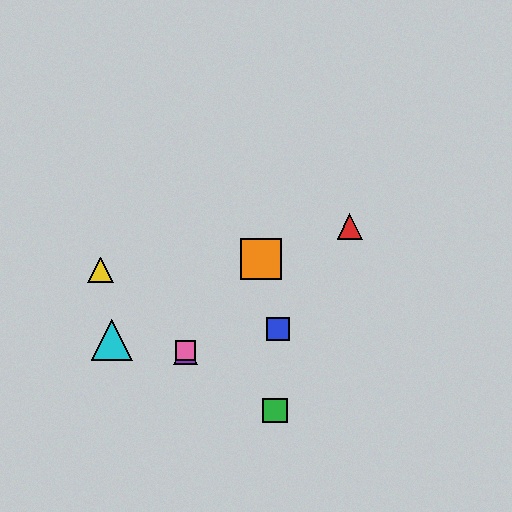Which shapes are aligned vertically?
The purple triangle, the pink square are aligned vertically.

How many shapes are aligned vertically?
2 shapes (the purple triangle, the pink square) are aligned vertically.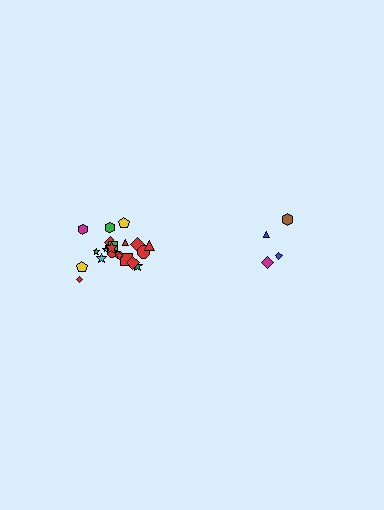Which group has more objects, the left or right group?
The left group.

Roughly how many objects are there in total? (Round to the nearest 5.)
Roughly 25 objects in total.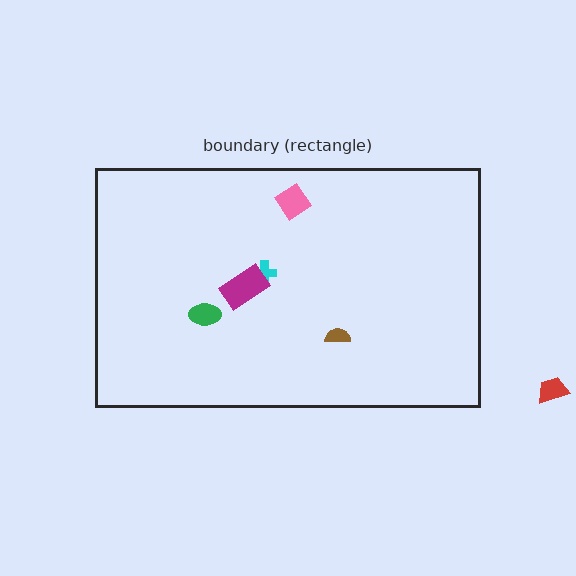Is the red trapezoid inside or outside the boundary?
Outside.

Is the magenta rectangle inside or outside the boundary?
Inside.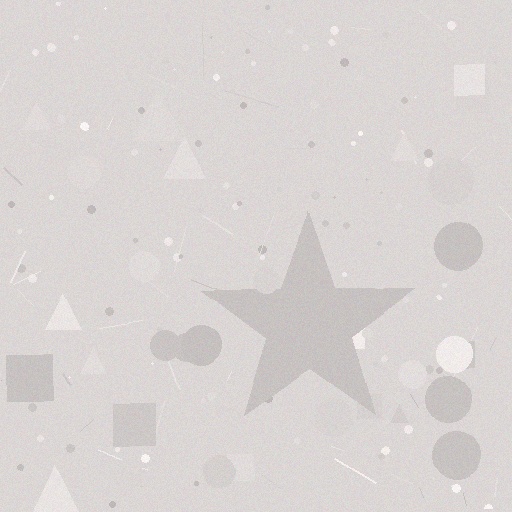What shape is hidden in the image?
A star is hidden in the image.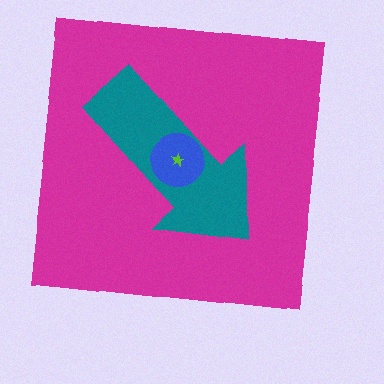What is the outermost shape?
The magenta square.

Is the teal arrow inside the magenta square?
Yes.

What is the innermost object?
The lime star.